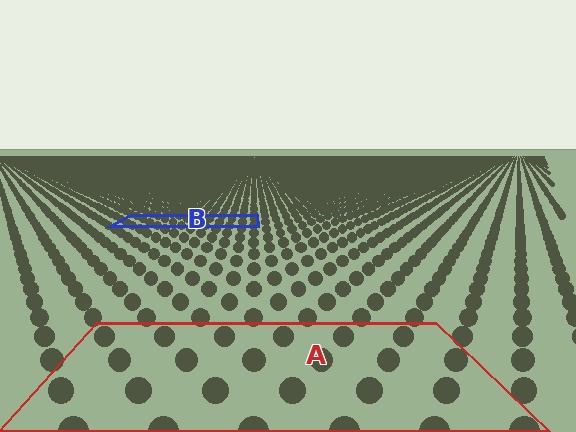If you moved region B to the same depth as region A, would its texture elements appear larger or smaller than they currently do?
They would appear larger. At a closer depth, the same texture elements are projected at a bigger on-screen size.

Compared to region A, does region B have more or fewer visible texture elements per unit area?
Region B has more texture elements per unit area — they are packed more densely because it is farther away.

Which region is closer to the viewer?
Region A is closer. The texture elements there are larger and more spread out.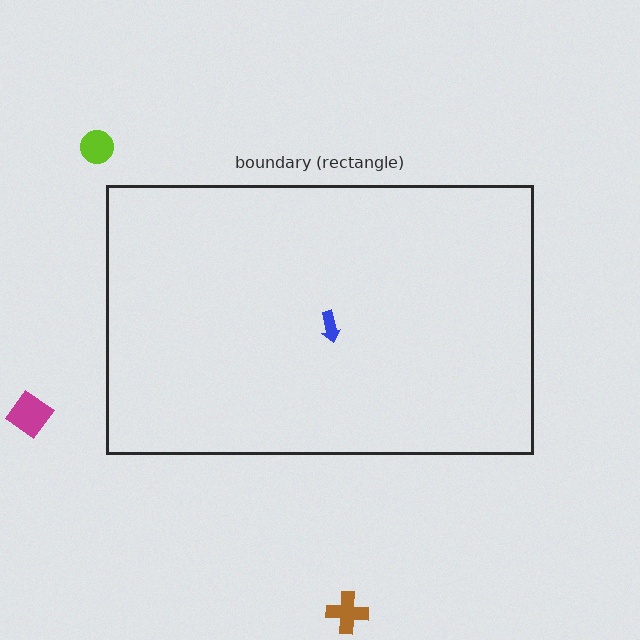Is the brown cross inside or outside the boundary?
Outside.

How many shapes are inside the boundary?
1 inside, 3 outside.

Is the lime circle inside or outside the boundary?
Outside.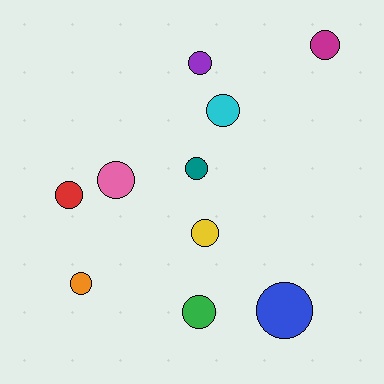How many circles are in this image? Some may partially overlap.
There are 10 circles.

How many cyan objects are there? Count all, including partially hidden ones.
There is 1 cyan object.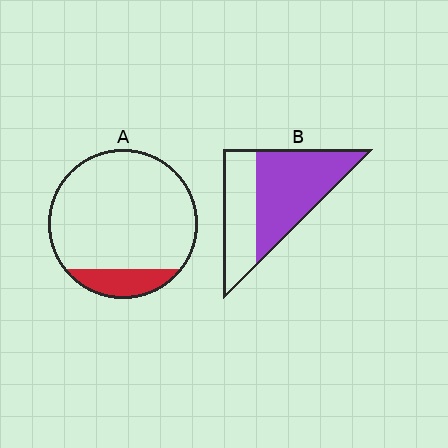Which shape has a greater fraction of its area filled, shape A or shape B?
Shape B.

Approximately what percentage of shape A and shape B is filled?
A is approximately 15% and B is approximately 60%.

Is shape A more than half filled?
No.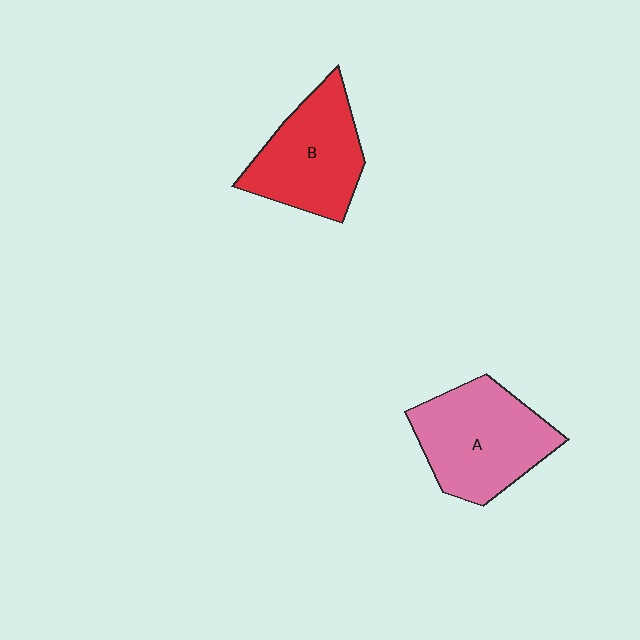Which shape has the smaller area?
Shape B (red).